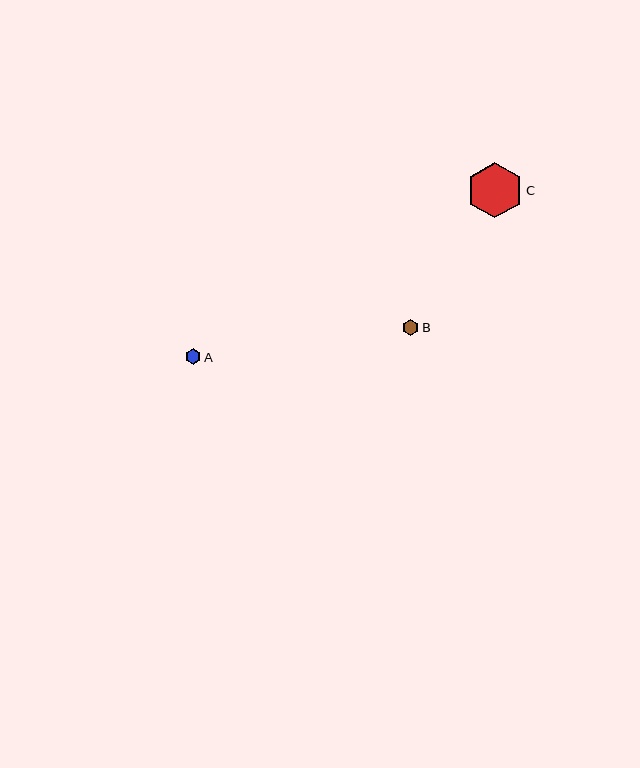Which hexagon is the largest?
Hexagon C is the largest with a size of approximately 56 pixels.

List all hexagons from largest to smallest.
From largest to smallest: C, B, A.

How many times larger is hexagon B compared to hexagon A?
Hexagon B is approximately 1.1 times the size of hexagon A.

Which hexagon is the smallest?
Hexagon A is the smallest with a size of approximately 15 pixels.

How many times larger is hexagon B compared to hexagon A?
Hexagon B is approximately 1.1 times the size of hexagon A.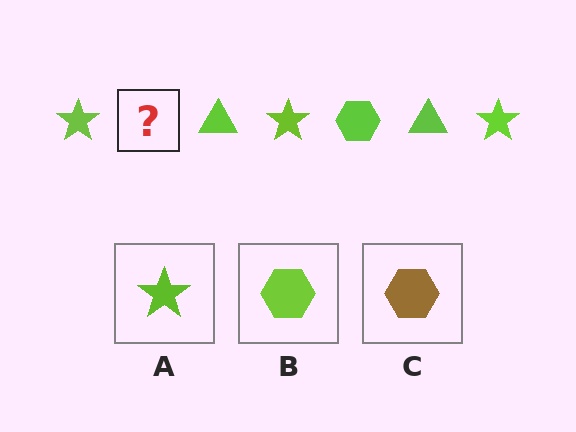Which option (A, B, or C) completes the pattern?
B.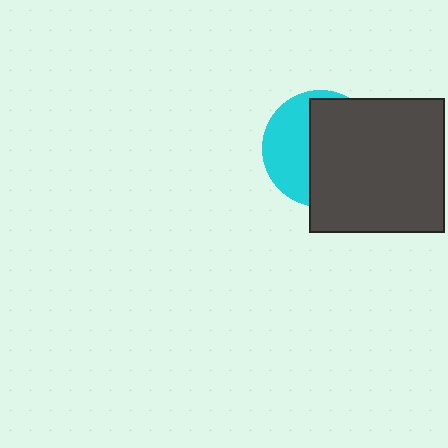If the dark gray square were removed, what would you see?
You would see the complete cyan circle.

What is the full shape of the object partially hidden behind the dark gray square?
The partially hidden object is a cyan circle.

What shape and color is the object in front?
The object in front is a dark gray square.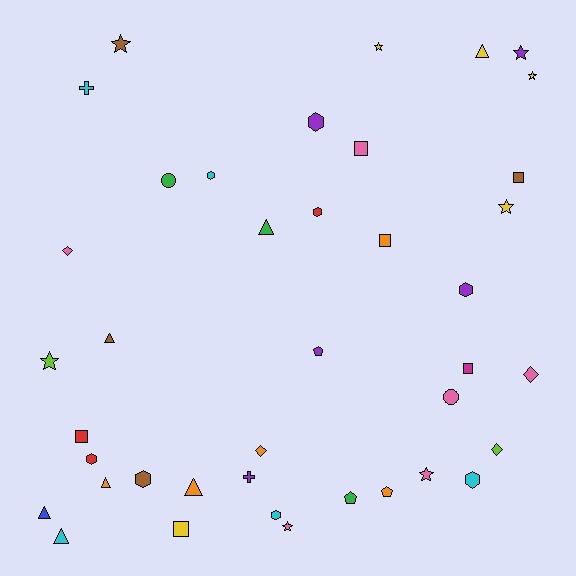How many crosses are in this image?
There are 2 crosses.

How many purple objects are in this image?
There are 5 purple objects.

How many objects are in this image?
There are 40 objects.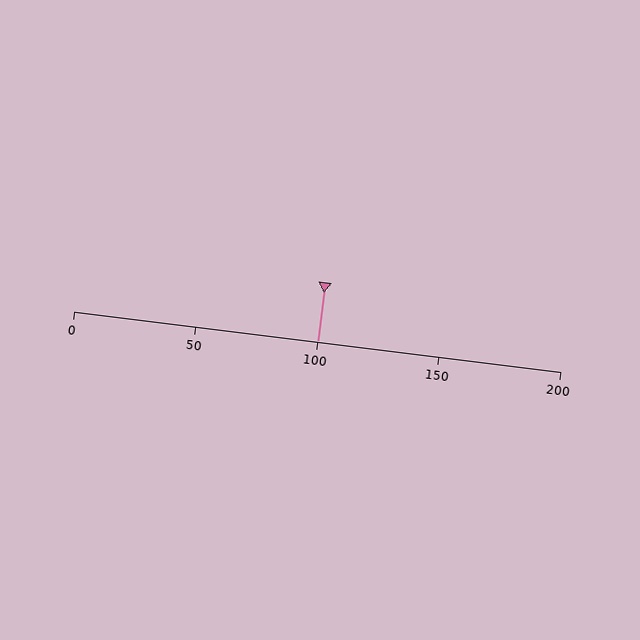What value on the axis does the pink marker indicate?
The marker indicates approximately 100.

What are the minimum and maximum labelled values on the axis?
The axis runs from 0 to 200.